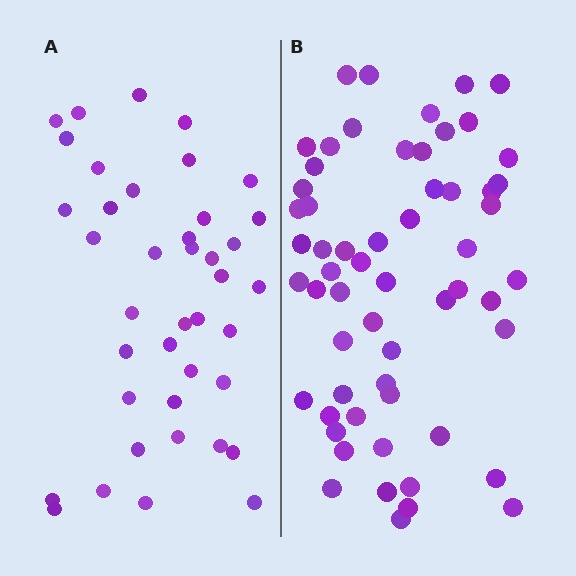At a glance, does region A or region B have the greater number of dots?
Region B (the right region) has more dots.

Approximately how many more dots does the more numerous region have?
Region B has approximately 20 more dots than region A.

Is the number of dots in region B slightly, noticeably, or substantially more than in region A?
Region B has substantially more. The ratio is roughly 1.5 to 1.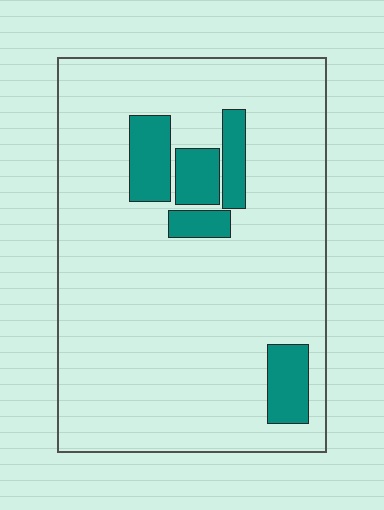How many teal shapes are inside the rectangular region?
5.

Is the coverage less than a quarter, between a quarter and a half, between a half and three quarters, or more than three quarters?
Less than a quarter.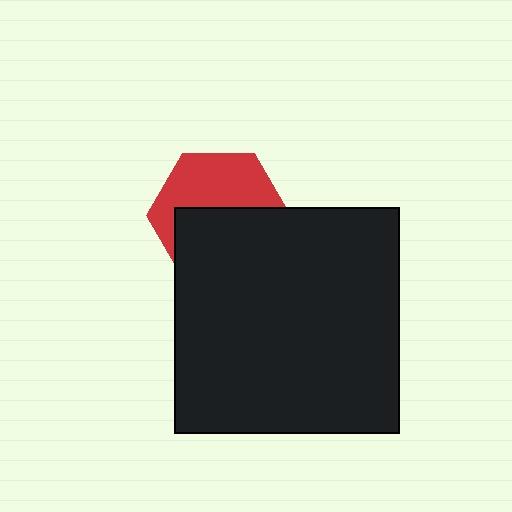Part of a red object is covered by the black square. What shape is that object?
It is a hexagon.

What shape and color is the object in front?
The object in front is a black square.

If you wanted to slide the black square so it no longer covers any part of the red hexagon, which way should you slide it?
Slide it down — that is the most direct way to separate the two shapes.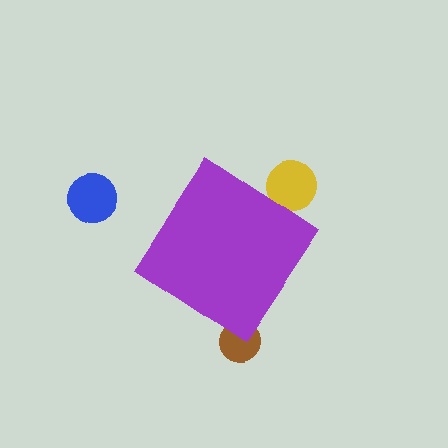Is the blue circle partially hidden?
No, the blue circle is fully visible.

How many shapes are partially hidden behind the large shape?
2 shapes are partially hidden.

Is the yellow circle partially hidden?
Yes, the yellow circle is partially hidden behind the purple diamond.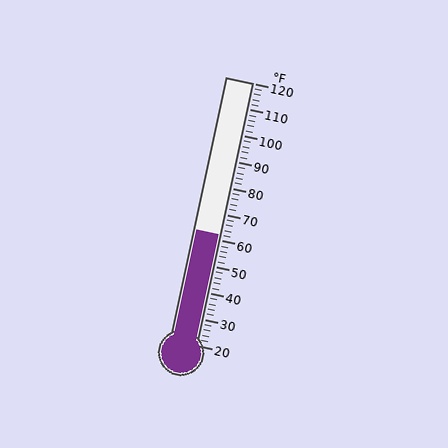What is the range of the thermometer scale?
The thermometer scale ranges from 20°F to 120°F.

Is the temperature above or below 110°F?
The temperature is below 110°F.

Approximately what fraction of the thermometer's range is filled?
The thermometer is filled to approximately 40% of its range.